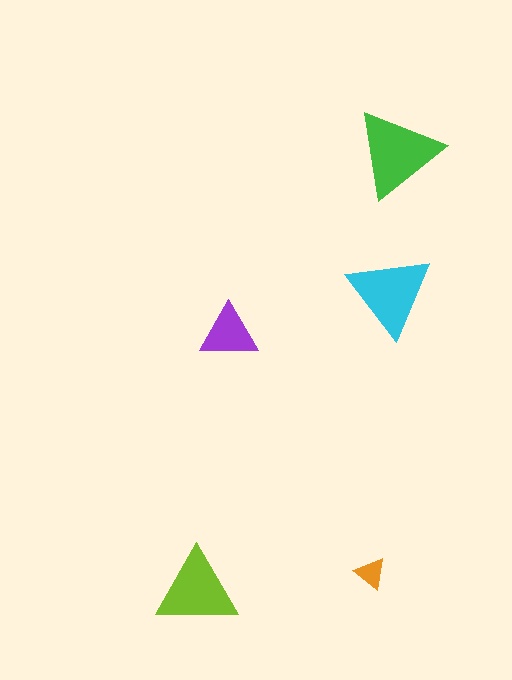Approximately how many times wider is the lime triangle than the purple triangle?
About 1.5 times wider.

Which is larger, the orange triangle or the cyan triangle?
The cyan one.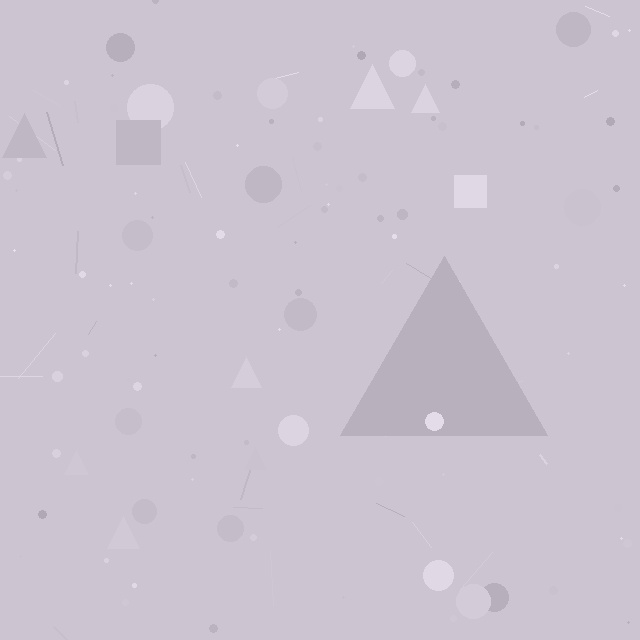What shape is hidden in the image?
A triangle is hidden in the image.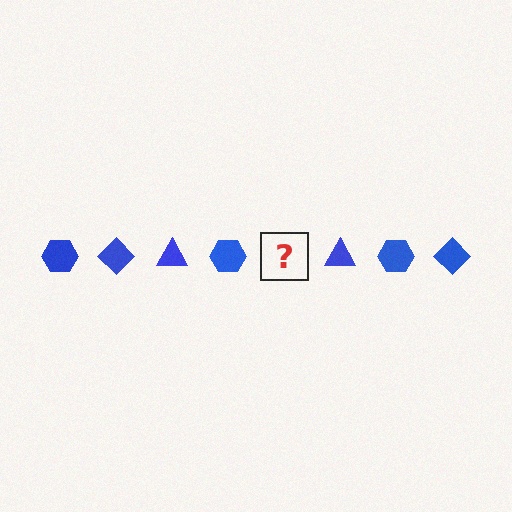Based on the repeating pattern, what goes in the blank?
The blank should be a blue diamond.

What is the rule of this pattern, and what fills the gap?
The rule is that the pattern cycles through hexagon, diamond, triangle shapes in blue. The gap should be filled with a blue diamond.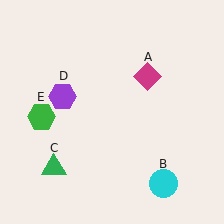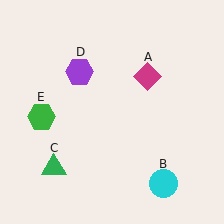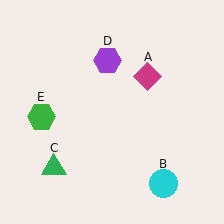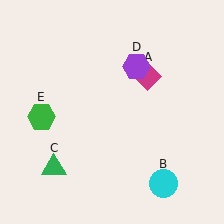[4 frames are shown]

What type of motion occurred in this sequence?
The purple hexagon (object D) rotated clockwise around the center of the scene.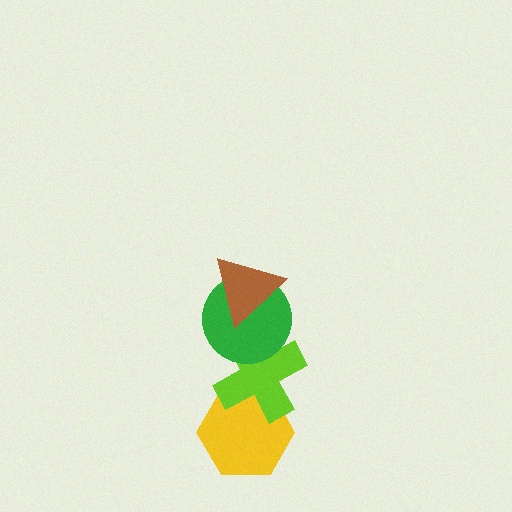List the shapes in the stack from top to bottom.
From top to bottom: the brown triangle, the green circle, the lime cross, the yellow hexagon.